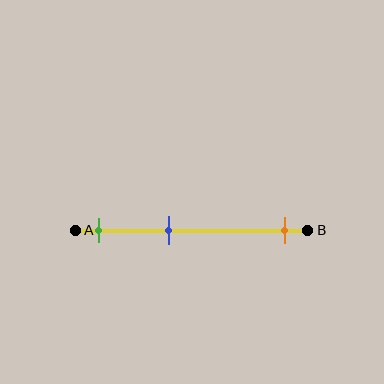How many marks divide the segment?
There are 3 marks dividing the segment.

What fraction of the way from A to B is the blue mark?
The blue mark is approximately 40% (0.4) of the way from A to B.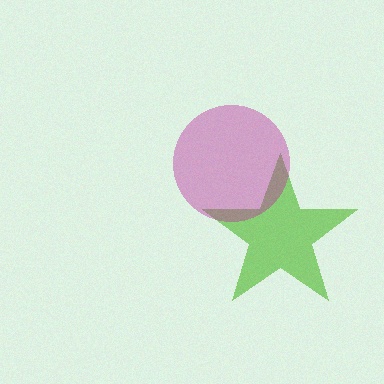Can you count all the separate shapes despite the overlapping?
Yes, there are 2 separate shapes.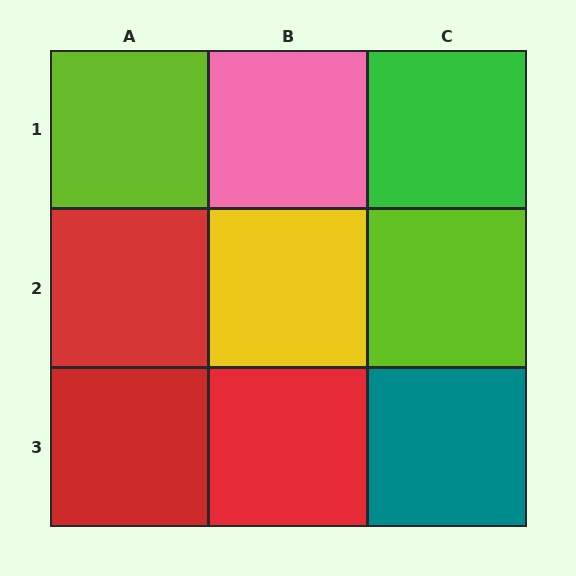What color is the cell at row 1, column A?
Lime.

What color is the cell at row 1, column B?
Pink.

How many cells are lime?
2 cells are lime.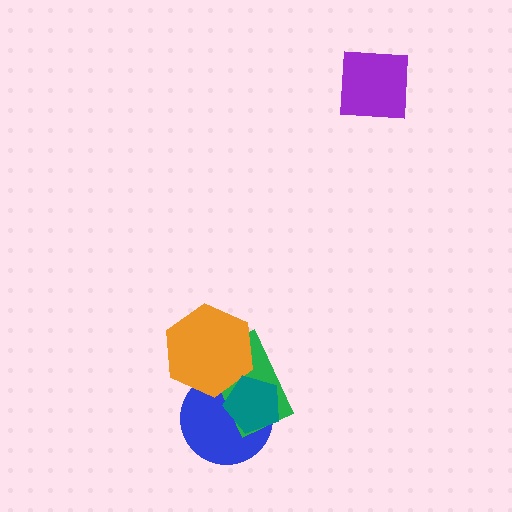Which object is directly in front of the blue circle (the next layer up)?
The green rectangle is directly in front of the blue circle.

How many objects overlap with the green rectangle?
3 objects overlap with the green rectangle.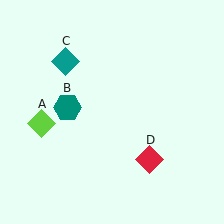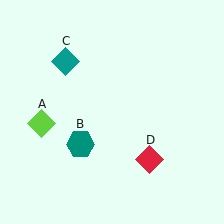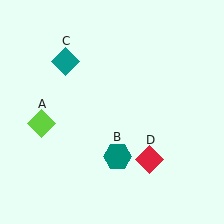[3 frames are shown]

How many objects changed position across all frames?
1 object changed position: teal hexagon (object B).